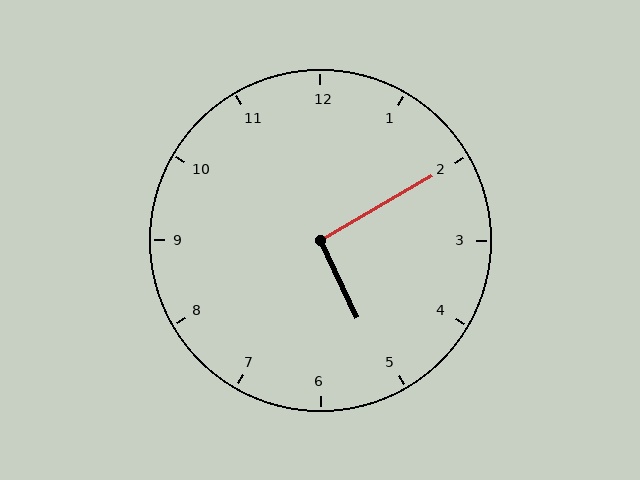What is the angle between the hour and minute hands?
Approximately 95 degrees.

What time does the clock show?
5:10.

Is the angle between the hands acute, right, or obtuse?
It is right.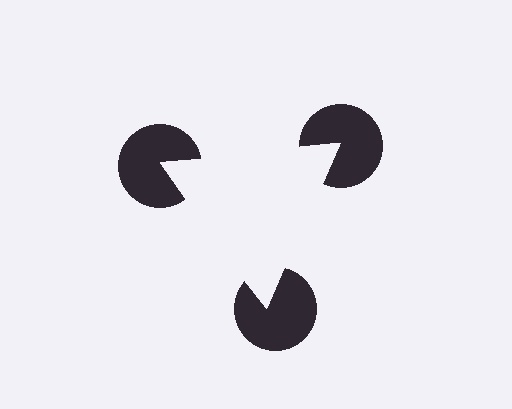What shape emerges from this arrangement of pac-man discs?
An illusory triangle — its edges are inferred from the aligned wedge cuts in the pac-man discs, not physically drawn.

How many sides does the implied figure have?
3 sides.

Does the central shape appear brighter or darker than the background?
It typically appears slightly brighter than the background, even though no actual brightness change is drawn.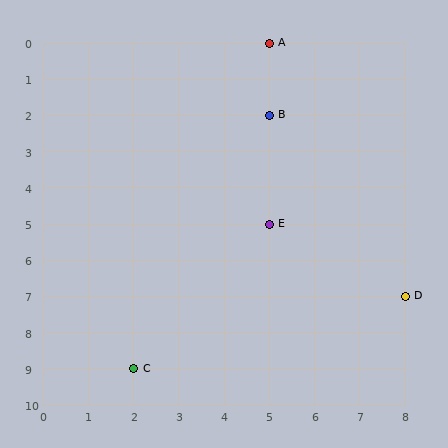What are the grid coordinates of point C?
Point C is at grid coordinates (2, 9).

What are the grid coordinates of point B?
Point B is at grid coordinates (5, 2).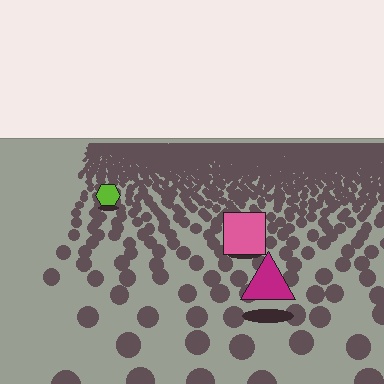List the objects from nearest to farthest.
From nearest to farthest: the magenta triangle, the pink square, the lime hexagon.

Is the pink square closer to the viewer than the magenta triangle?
No. The magenta triangle is closer — you can tell from the texture gradient: the ground texture is coarser near it.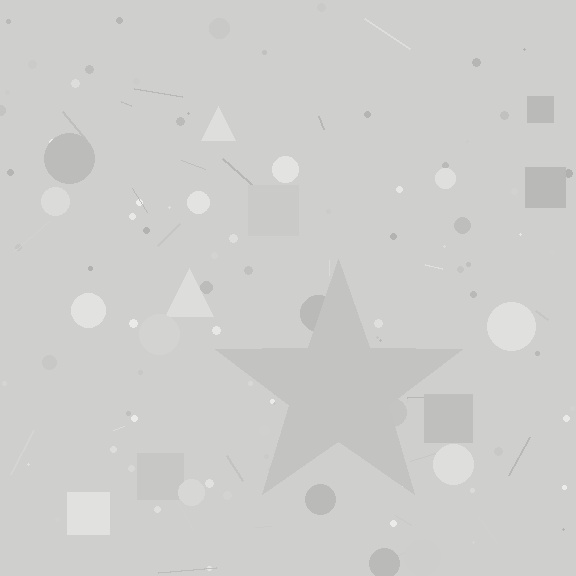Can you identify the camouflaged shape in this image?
The camouflaged shape is a star.